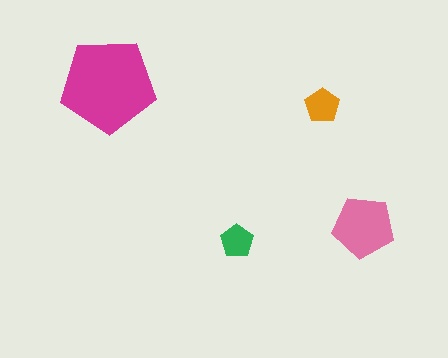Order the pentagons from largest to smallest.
the magenta one, the pink one, the orange one, the green one.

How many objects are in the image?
There are 4 objects in the image.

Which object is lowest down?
The green pentagon is bottommost.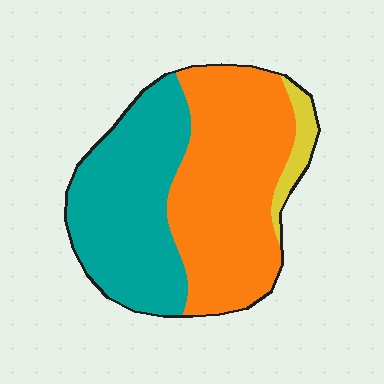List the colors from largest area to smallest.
From largest to smallest: orange, teal, yellow.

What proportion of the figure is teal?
Teal takes up about two fifths (2/5) of the figure.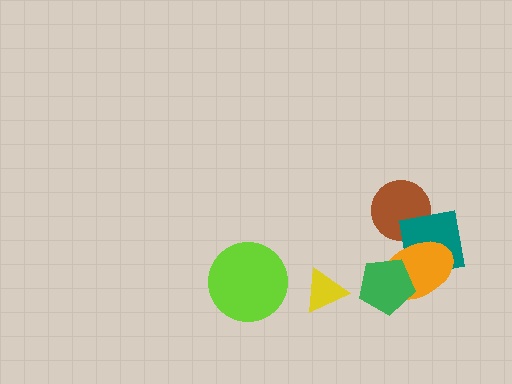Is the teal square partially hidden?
Yes, it is partially covered by another shape.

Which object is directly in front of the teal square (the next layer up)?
The orange ellipse is directly in front of the teal square.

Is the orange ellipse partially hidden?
Yes, it is partially covered by another shape.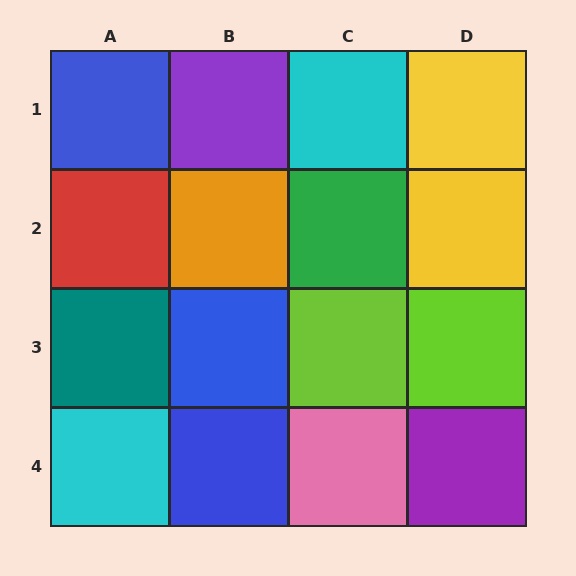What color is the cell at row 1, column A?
Blue.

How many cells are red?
1 cell is red.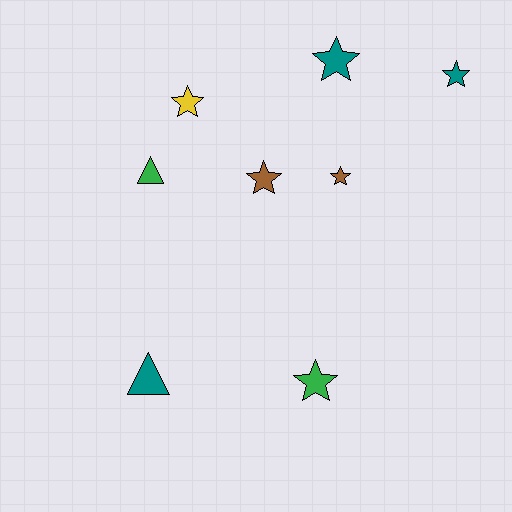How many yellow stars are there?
There is 1 yellow star.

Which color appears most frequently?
Teal, with 3 objects.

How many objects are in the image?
There are 8 objects.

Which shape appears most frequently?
Star, with 6 objects.